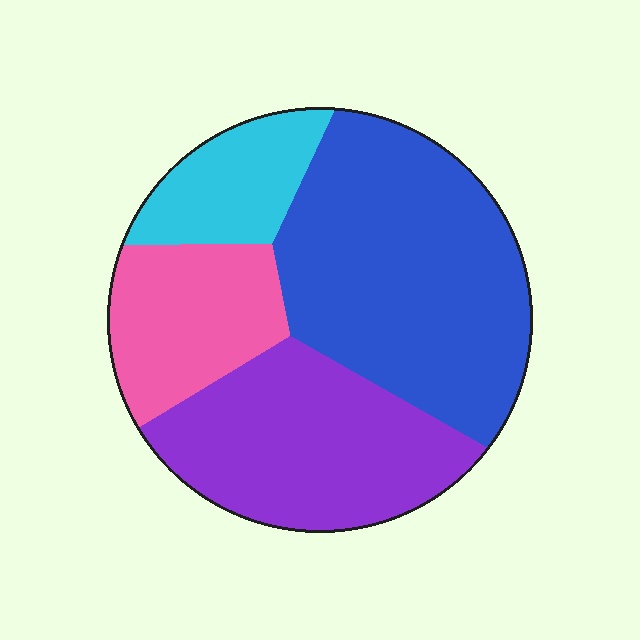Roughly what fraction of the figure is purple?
Purple covers 29% of the figure.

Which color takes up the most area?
Blue, at roughly 40%.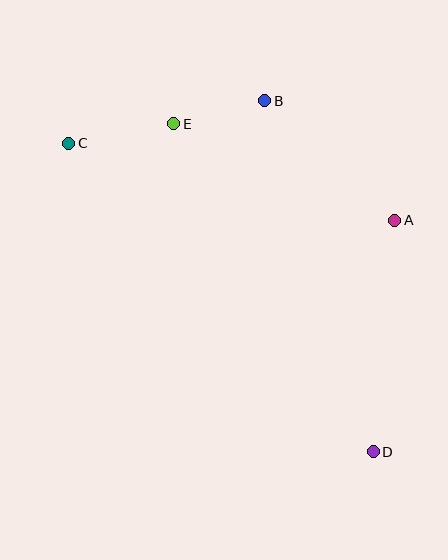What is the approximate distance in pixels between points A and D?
The distance between A and D is approximately 232 pixels.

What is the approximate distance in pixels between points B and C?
The distance between B and C is approximately 201 pixels.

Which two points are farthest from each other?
Points C and D are farthest from each other.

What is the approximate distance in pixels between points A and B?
The distance between A and B is approximately 176 pixels.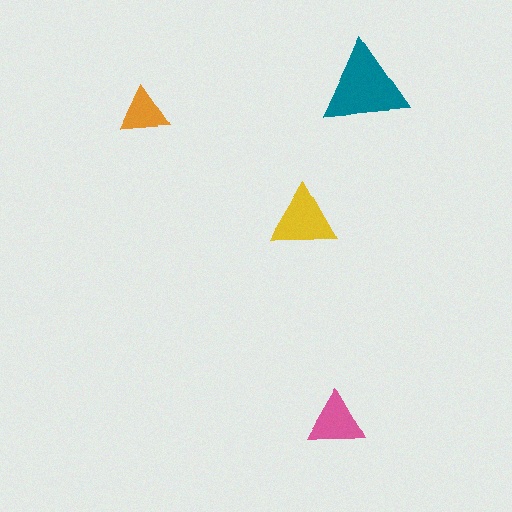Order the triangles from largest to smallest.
the teal one, the yellow one, the pink one, the orange one.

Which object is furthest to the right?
The teal triangle is rightmost.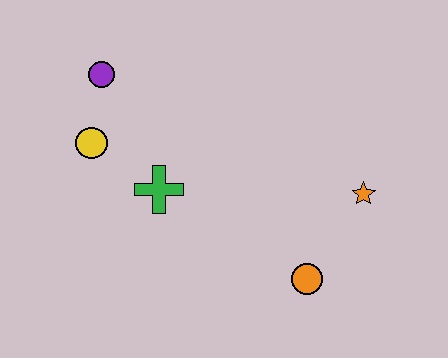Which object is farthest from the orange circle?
The purple circle is farthest from the orange circle.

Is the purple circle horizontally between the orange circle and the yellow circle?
Yes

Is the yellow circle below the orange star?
No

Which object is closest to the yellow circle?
The purple circle is closest to the yellow circle.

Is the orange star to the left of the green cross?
No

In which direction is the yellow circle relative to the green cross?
The yellow circle is to the left of the green cross.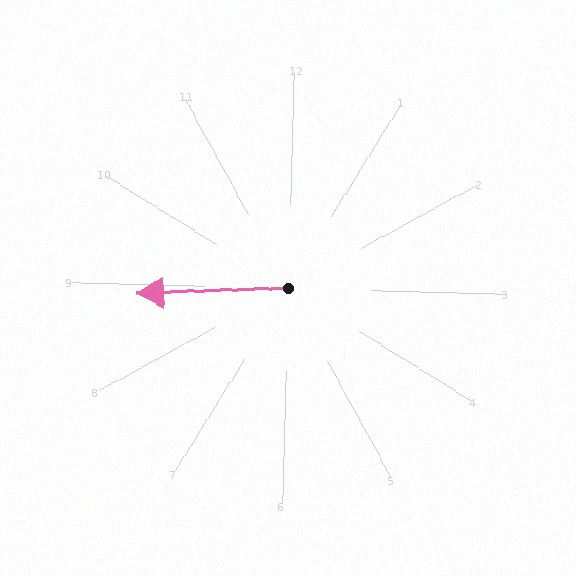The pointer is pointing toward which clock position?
Roughly 9 o'clock.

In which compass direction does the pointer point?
West.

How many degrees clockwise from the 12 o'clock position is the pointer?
Approximately 266 degrees.